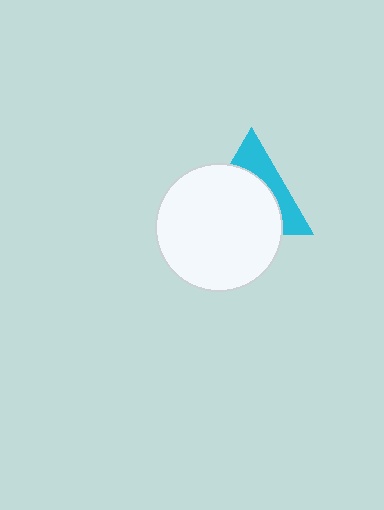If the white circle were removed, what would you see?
You would see the complete cyan triangle.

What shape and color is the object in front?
The object in front is a white circle.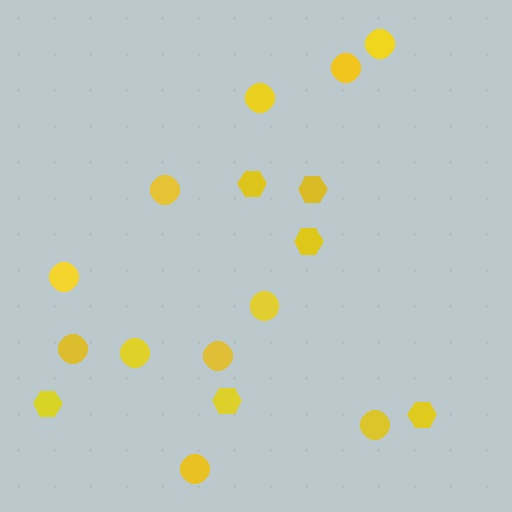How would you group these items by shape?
There are 2 groups: one group of hexagons (6) and one group of circles (11).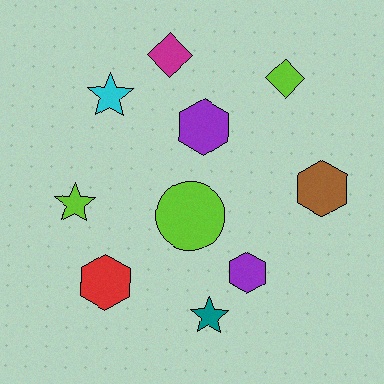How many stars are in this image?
There are 3 stars.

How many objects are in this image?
There are 10 objects.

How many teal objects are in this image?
There is 1 teal object.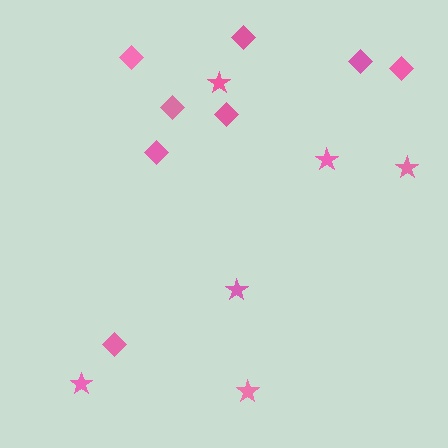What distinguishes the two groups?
There are 2 groups: one group of stars (6) and one group of diamonds (8).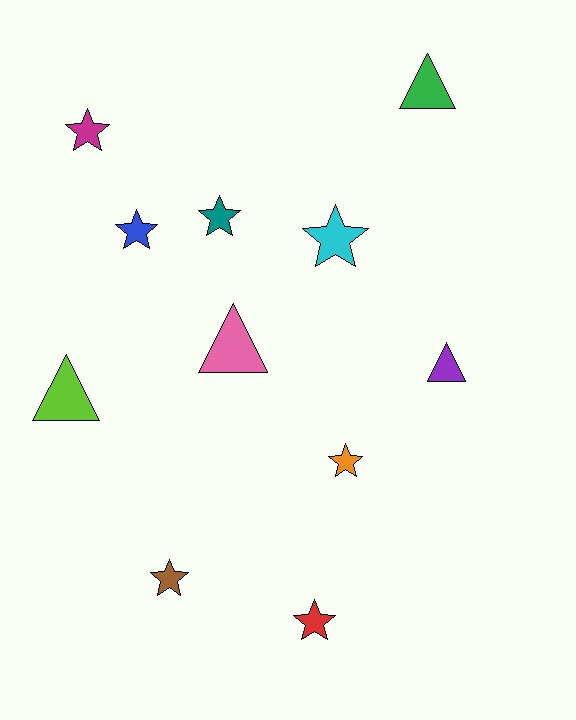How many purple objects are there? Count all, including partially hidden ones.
There is 1 purple object.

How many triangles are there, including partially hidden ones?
There are 4 triangles.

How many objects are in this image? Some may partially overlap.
There are 11 objects.